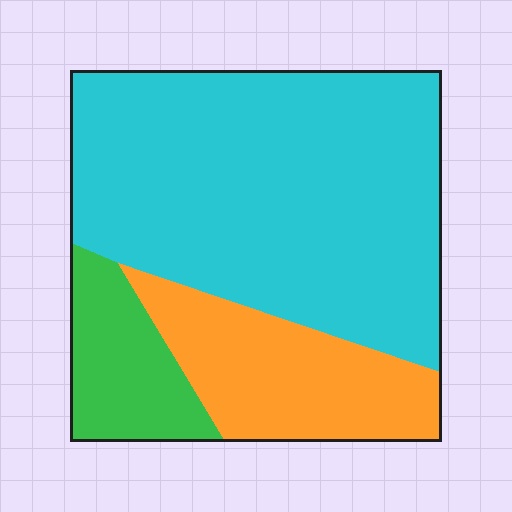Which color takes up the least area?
Green, at roughly 15%.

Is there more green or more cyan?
Cyan.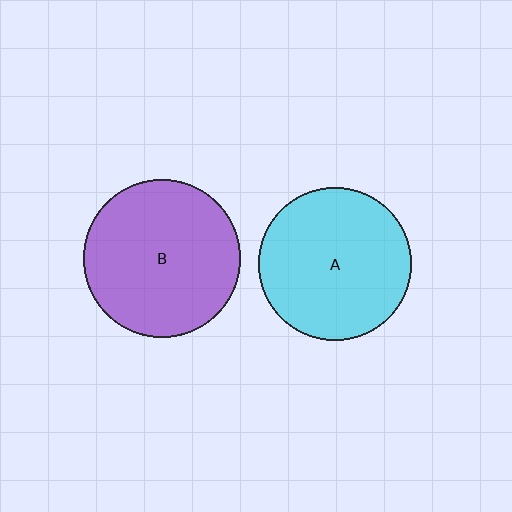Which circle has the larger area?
Circle B (purple).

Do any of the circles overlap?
No, none of the circles overlap.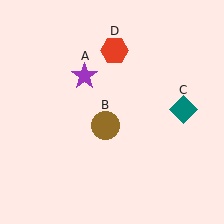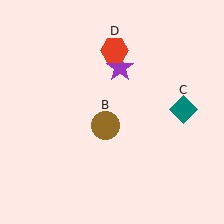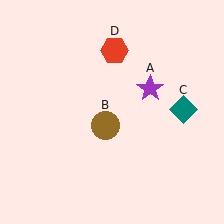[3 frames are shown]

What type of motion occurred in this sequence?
The purple star (object A) rotated clockwise around the center of the scene.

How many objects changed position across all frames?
1 object changed position: purple star (object A).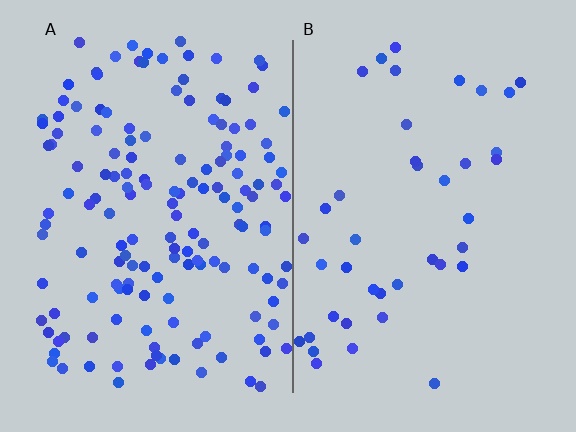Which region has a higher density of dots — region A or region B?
A (the left).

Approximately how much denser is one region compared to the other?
Approximately 3.7× — region A over region B.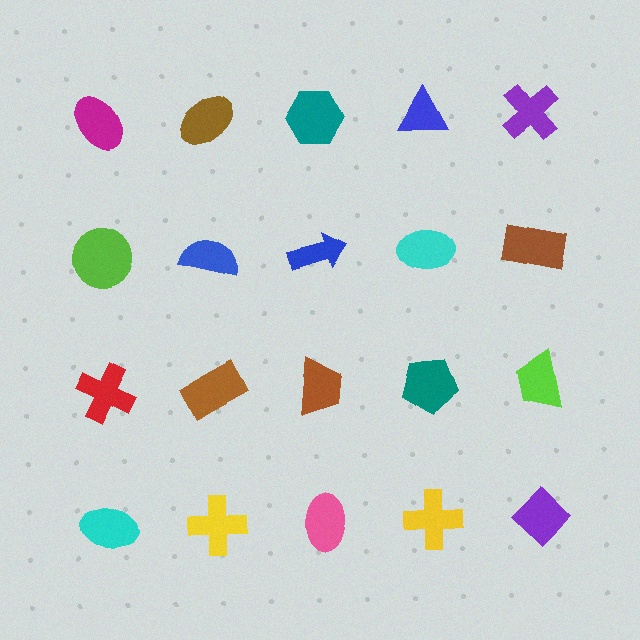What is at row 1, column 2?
A brown ellipse.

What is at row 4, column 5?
A purple diamond.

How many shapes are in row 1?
5 shapes.